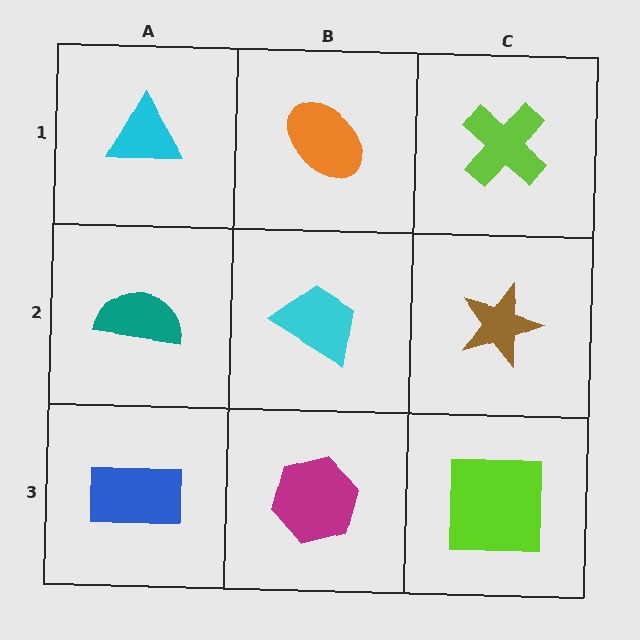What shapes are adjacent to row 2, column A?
A cyan triangle (row 1, column A), a blue rectangle (row 3, column A), a cyan trapezoid (row 2, column B).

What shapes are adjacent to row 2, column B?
An orange ellipse (row 1, column B), a magenta hexagon (row 3, column B), a teal semicircle (row 2, column A), a brown star (row 2, column C).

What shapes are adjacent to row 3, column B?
A cyan trapezoid (row 2, column B), a blue rectangle (row 3, column A), a lime square (row 3, column C).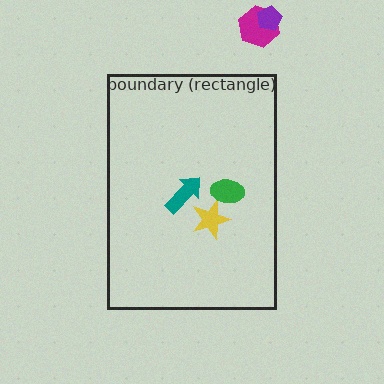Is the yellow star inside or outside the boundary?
Inside.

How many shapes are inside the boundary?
3 inside, 2 outside.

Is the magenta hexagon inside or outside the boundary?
Outside.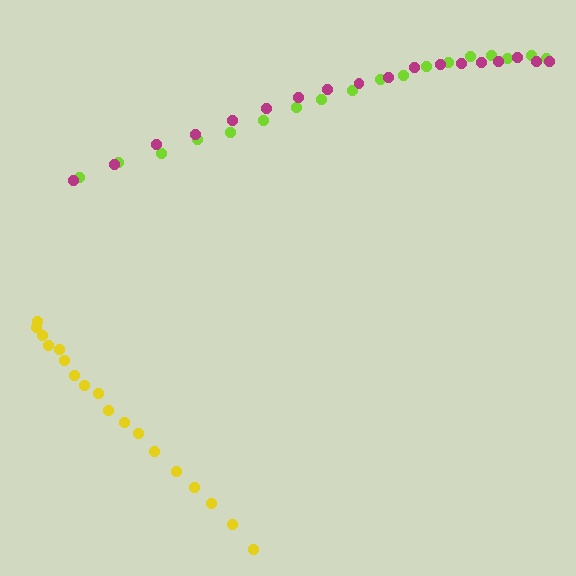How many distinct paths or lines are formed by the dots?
There are 3 distinct paths.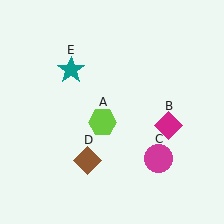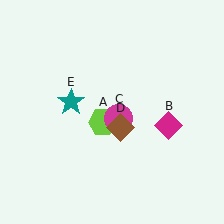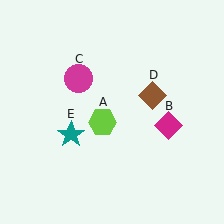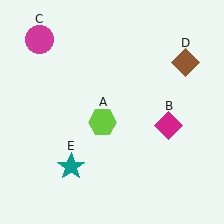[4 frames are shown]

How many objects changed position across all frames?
3 objects changed position: magenta circle (object C), brown diamond (object D), teal star (object E).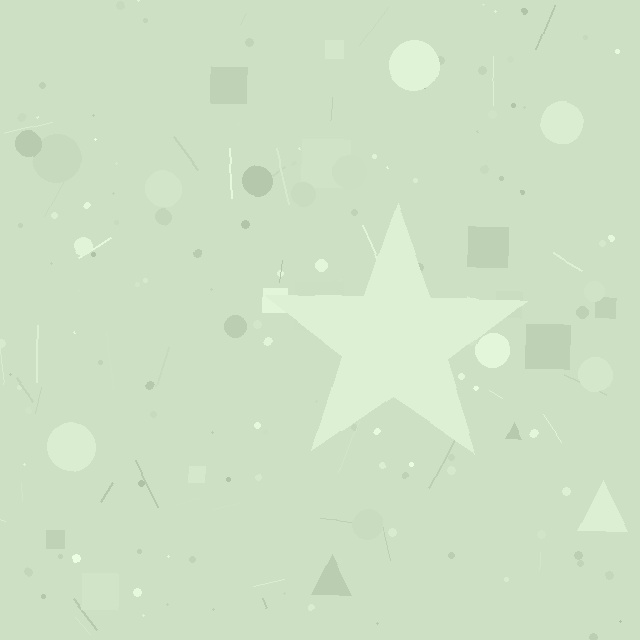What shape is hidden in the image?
A star is hidden in the image.